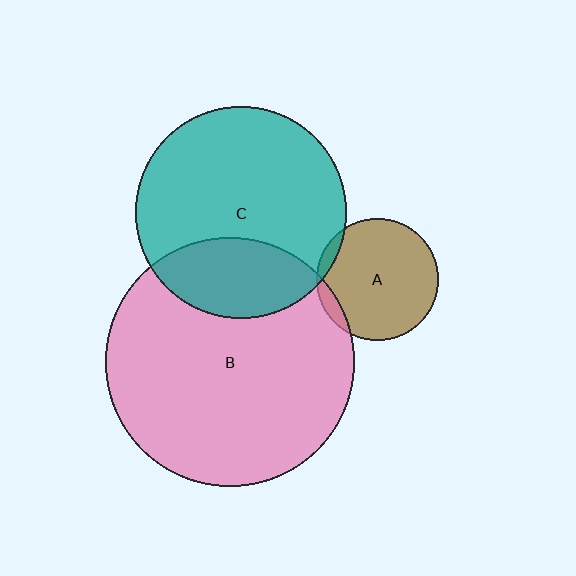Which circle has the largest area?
Circle B (pink).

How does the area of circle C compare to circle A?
Approximately 3.0 times.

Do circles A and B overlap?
Yes.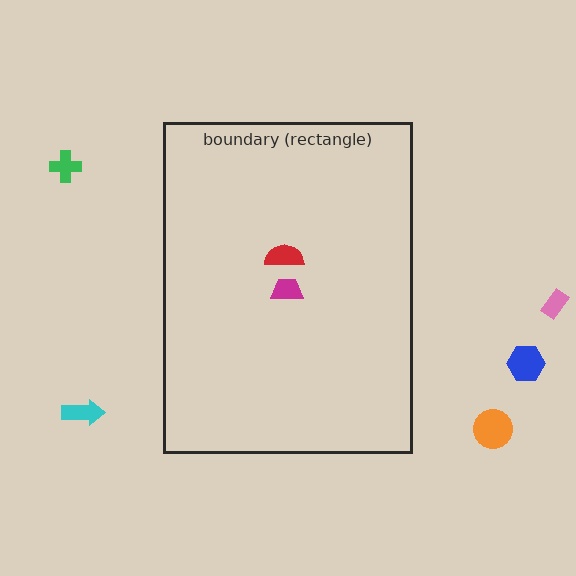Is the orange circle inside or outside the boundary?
Outside.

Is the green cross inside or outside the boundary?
Outside.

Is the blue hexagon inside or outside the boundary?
Outside.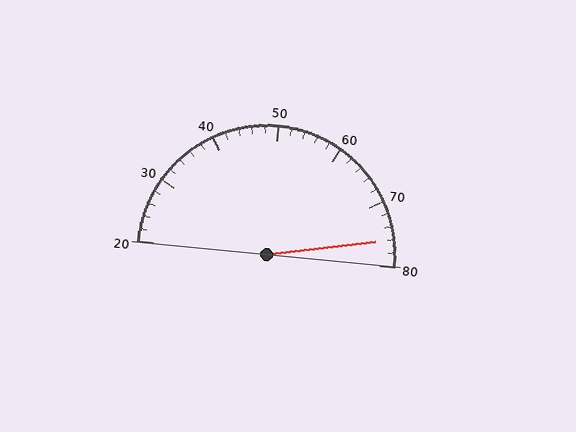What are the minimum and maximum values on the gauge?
The gauge ranges from 20 to 80.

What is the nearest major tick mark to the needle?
The nearest major tick mark is 80.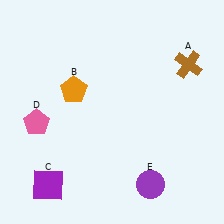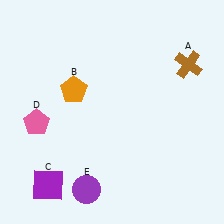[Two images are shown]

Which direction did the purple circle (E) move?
The purple circle (E) moved left.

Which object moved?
The purple circle (E) moved left.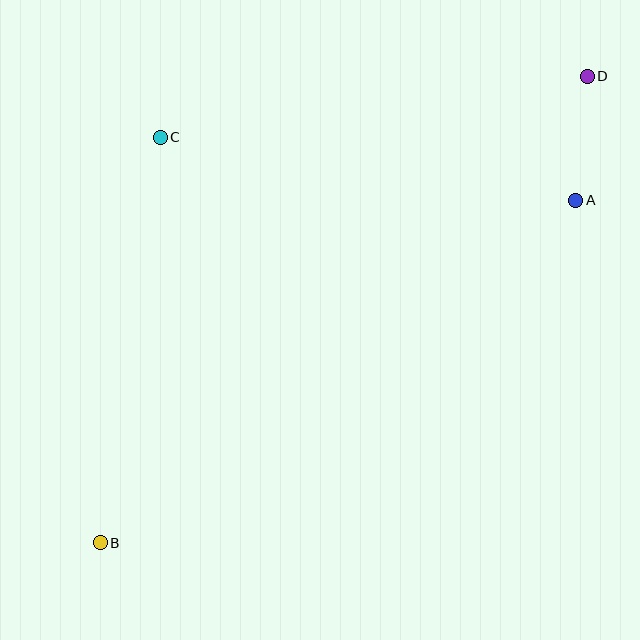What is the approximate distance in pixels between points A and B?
The distance between A and B is approximately 586 pixels.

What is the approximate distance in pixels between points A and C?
The distance between A and C is approximately 420 pixels.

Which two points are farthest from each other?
Points B and D are farthest from each other.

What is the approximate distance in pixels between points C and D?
The distance between C and D is approximately 431 pixels.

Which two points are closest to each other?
Points A and D are closest to each other.